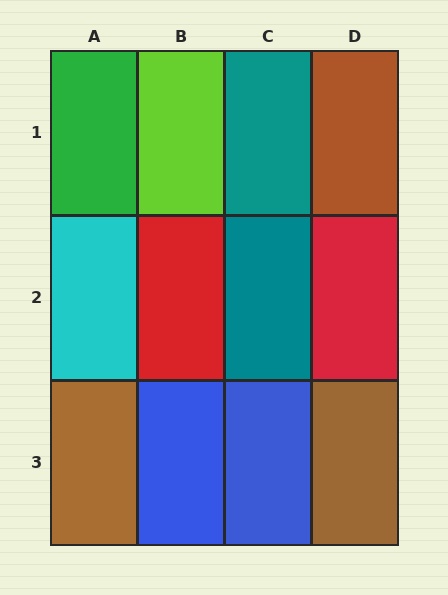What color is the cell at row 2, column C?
Teal.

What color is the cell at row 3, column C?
Blue.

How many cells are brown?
3 cells are brown.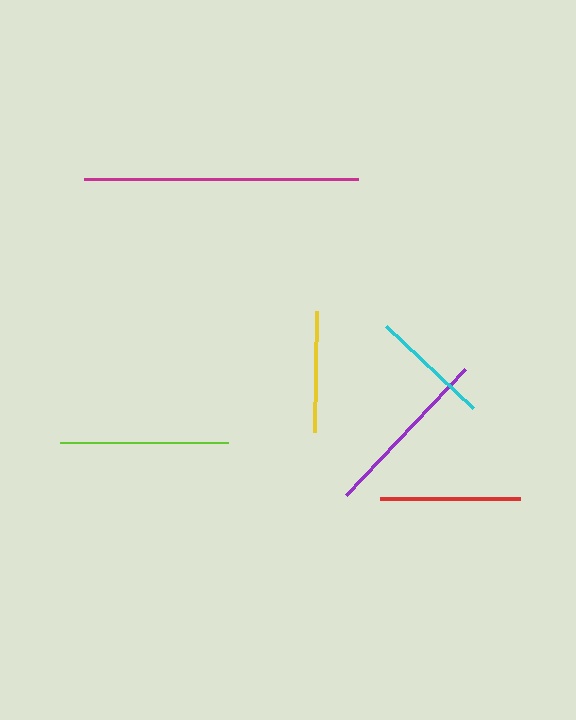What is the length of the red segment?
The red segment is approximately 139 pixels long.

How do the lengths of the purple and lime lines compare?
The purple and lime lines are approximately the same length.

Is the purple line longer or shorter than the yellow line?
The purple line is longer than the yellow line.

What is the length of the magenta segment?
The magenta segment is approximately 274 pixels long.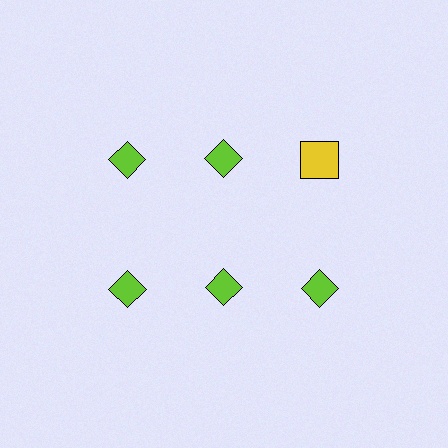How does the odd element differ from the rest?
It differs in both color (yellow instead of lime) and shape (square instead of diamond).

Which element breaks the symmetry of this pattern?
The yellow square in the top row, center column breaks the symmetry. All other shapes are lime diamonds.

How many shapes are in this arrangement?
There are 6 shapes arranged in a grid pattern.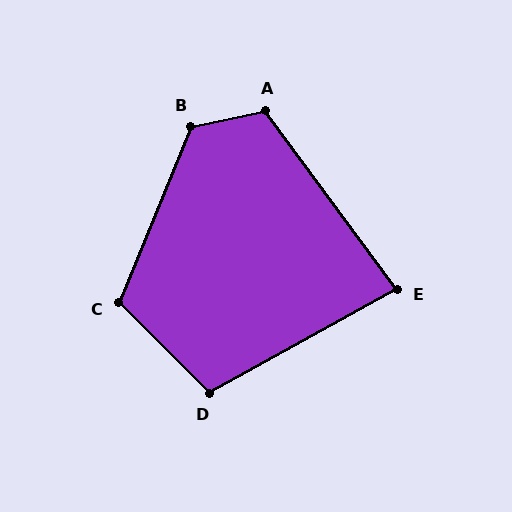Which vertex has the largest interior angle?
B, at approximately 124 degrees.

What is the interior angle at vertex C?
Approximately 113 degrees (obtuse).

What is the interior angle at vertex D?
Approximately 106 degrees (obtuse).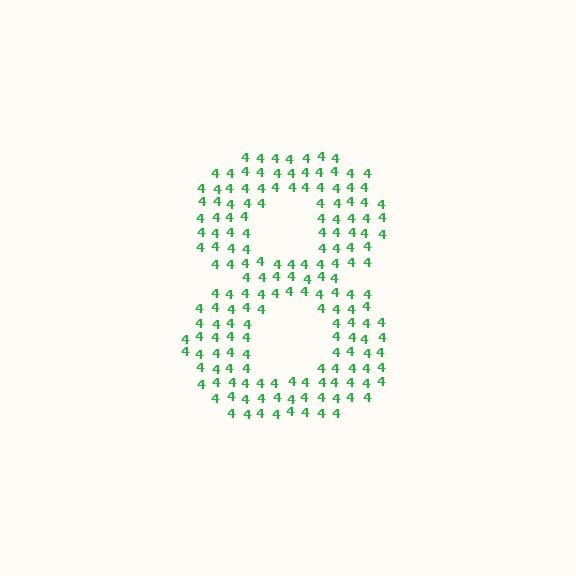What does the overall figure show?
The overall figure shows the digit 8.